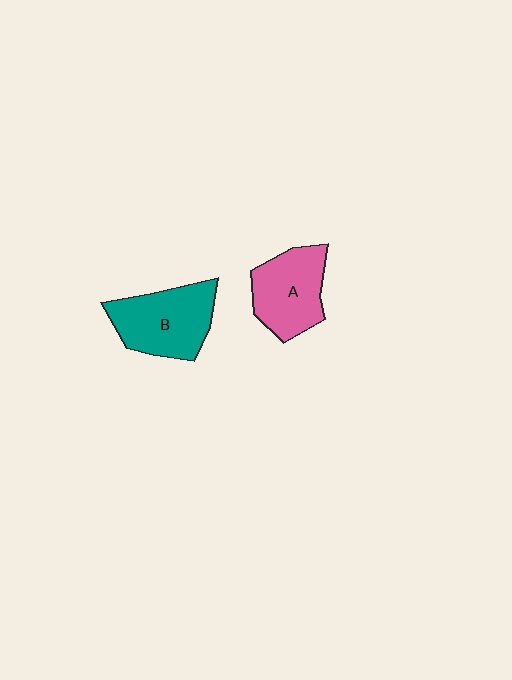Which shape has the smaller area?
Shape A (pink).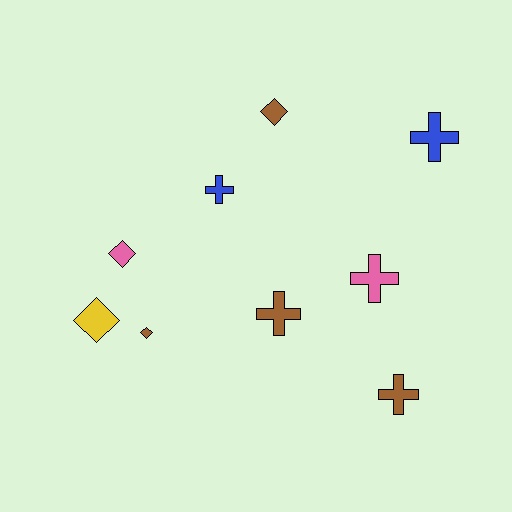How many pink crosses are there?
There is 1 pink cross.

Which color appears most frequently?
Brown, with 4 objects.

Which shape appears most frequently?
Cross, with 5 objects.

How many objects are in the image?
There are 9 objects.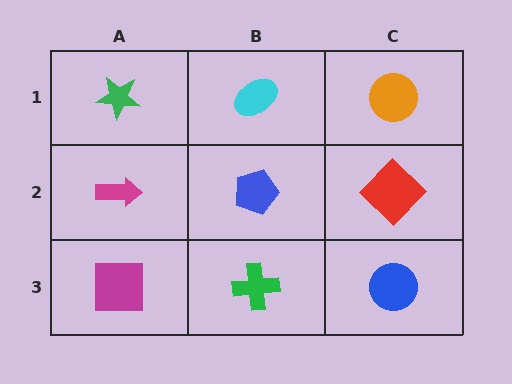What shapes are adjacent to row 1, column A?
A magenta arrow (row 2, column A), a cyan ellipse (row 1, column B).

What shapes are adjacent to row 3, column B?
A blue pentagon (row 2, column B), a magenta square (row 3, column A), a blue circle (row 3, column C).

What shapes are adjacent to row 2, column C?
An orange circle (row 1, column C), a blue circle (row 3, column C), a blue pentagon (row 2, column B).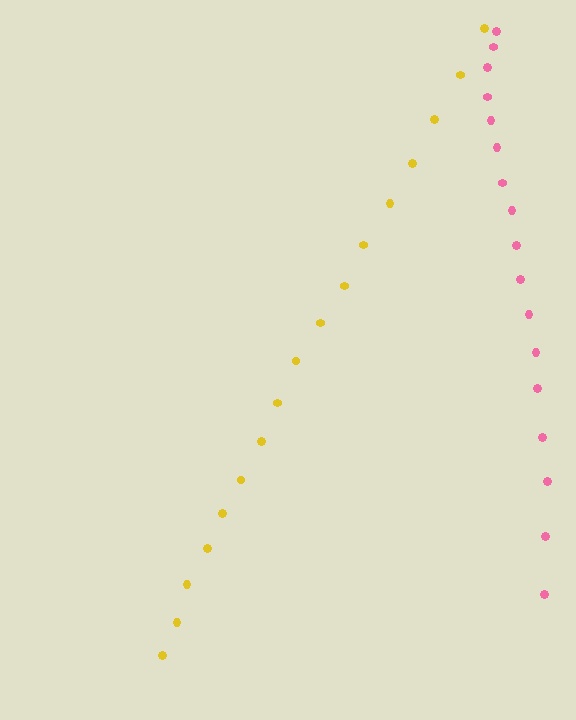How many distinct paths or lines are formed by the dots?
There are 2 distinct paths.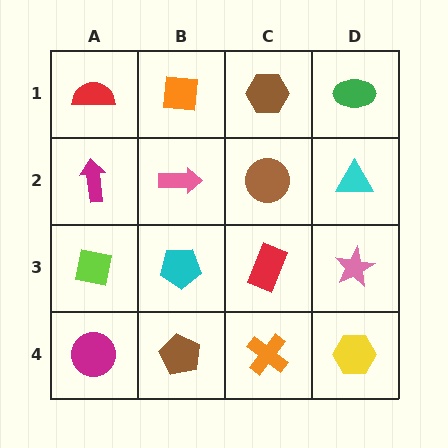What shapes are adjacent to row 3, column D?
A cyan triangle (row 2, column D), a yellow hexagon (row 4, column D), a red rectangle (row 3, column C).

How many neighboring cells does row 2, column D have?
3.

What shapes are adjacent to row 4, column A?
A lime square (row 3, column A), a brown pentagon (row 4, column B).